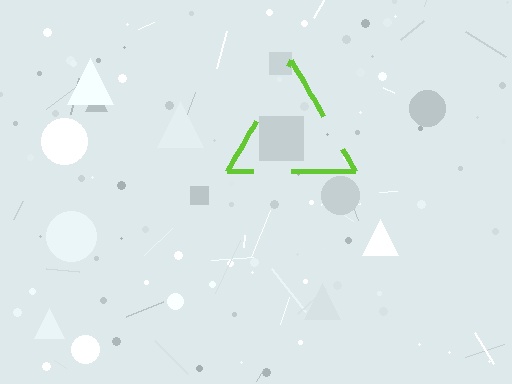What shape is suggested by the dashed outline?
The dashed outline suggests a triangle.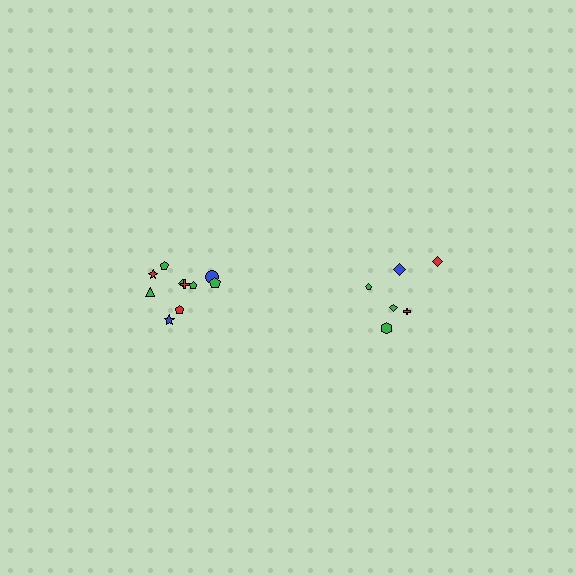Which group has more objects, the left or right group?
The left group.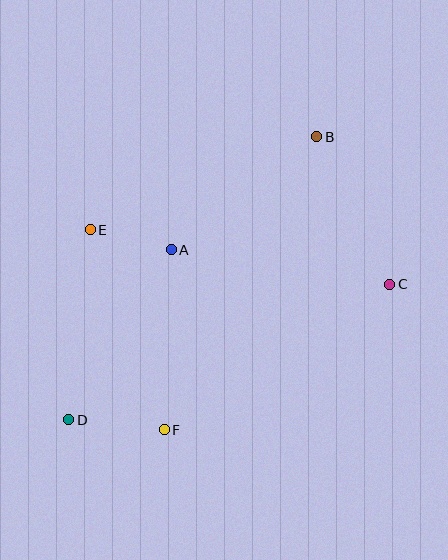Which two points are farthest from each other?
Points B and D are farthest from each other.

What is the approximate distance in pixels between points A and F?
The distance between A and F is approximately 180 pixels.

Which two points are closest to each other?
Points A and E are closest to each other.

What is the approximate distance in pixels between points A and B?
The distance between A and B is approximately 185 pixels.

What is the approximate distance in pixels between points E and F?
The distance between E and F is approximately 213 pixels.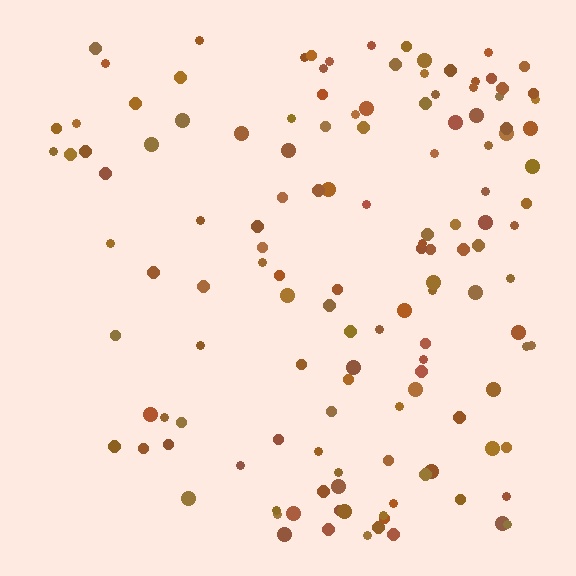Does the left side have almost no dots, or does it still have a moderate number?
Still a moderate number, just noticeably fewer than the right.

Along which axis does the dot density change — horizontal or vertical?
Horizontal.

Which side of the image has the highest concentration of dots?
The right.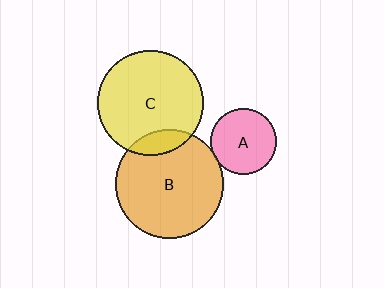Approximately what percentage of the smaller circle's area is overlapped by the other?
Approximately 5%.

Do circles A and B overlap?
Yes.